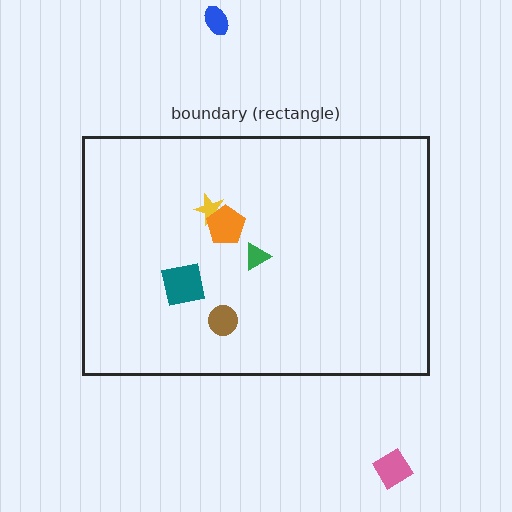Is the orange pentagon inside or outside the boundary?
Inside.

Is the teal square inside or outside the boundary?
Inside.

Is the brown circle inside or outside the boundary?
Inside.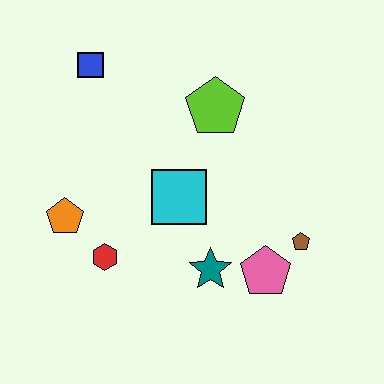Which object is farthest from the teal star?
The blue square is farthest from the teal star.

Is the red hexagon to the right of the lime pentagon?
No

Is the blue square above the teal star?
Yes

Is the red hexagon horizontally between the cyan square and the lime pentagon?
No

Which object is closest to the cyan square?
The teal star is closest to the cyan square.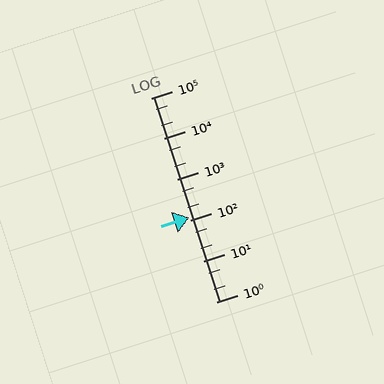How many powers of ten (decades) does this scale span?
The scale spans 5 decades, from 1 to 100000.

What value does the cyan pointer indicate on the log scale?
The pointer indicates approximately 120.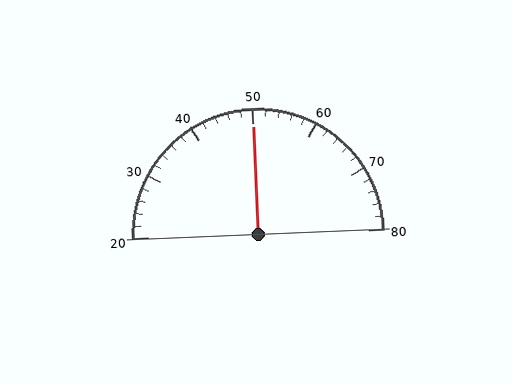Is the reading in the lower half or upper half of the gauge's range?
The reading is in the upper half of the range (20 to 80).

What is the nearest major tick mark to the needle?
The nearest major tick mark is 50.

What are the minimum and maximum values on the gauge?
The gauge ranges from 20 to 80.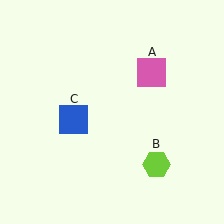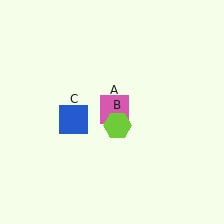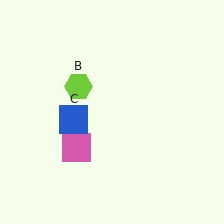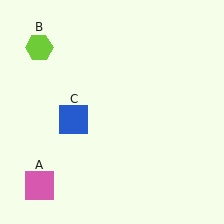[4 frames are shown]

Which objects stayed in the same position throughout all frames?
Blue square (object C) remained stationary.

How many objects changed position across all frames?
2 objects changed position: pink square (object A), lime hexagon (object B).